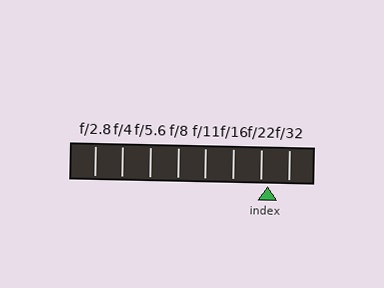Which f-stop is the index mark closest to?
The index mark is closest to f/22.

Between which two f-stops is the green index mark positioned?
The index mark is between f/22 and f/32.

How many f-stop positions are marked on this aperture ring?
There are 8 f-stop positions marked.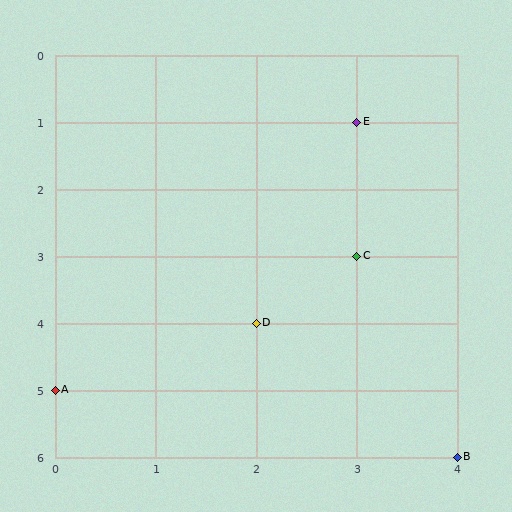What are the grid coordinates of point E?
Point E is at grid coordinates (3, 1).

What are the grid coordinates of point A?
Point A is at grid coordinates (0, 5).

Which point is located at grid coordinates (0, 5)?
Point A is at (0, 5).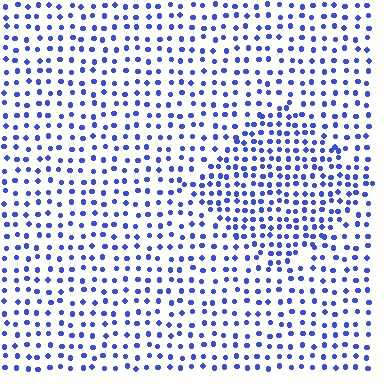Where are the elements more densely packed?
The elements are more densely packed inside the diamond boundary.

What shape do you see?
I see a diamond.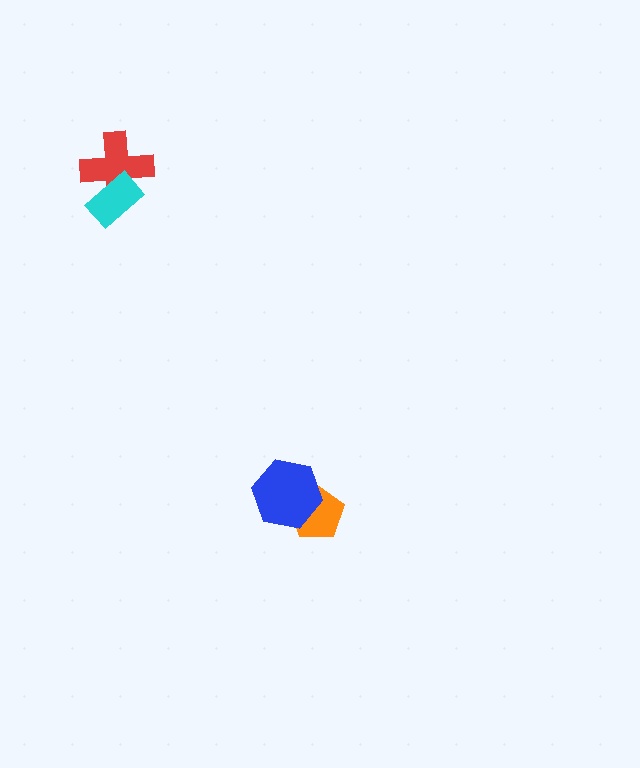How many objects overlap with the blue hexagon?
1 object overlaps with the blue hexagon.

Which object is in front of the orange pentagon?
The blue hexagon is in front of the orange pentagon.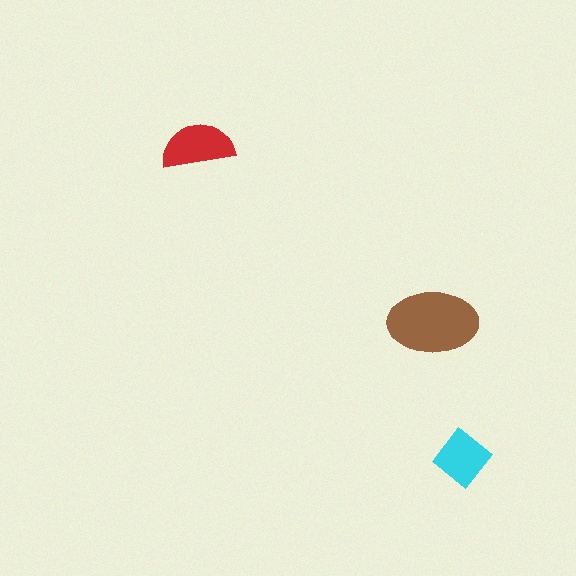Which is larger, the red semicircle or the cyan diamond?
The red semicircle.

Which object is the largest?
The brown ellipse.